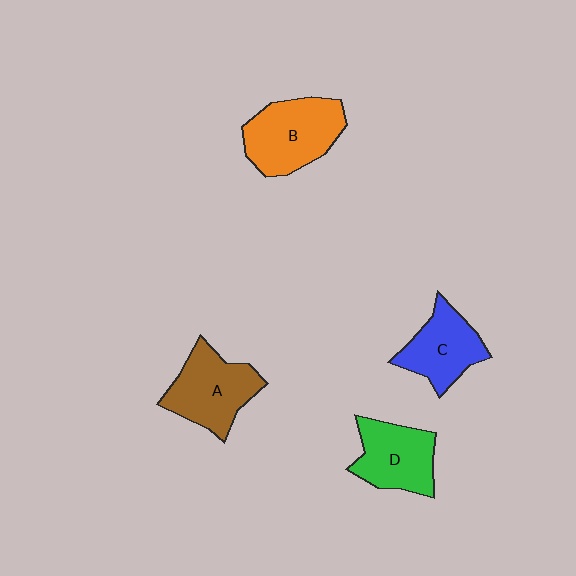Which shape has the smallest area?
Shape C (blue).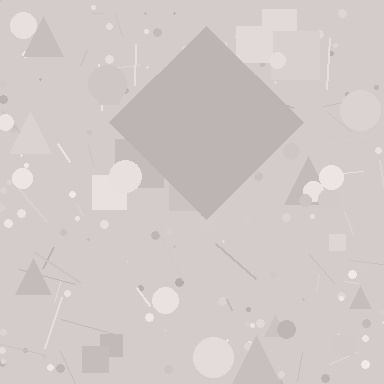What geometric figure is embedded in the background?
A diamond is embedded in the background.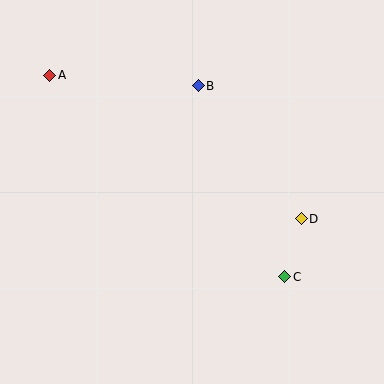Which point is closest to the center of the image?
Point B at (198, 86) is closest to the center.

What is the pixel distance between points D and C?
The distance between D and C is 60 pixels.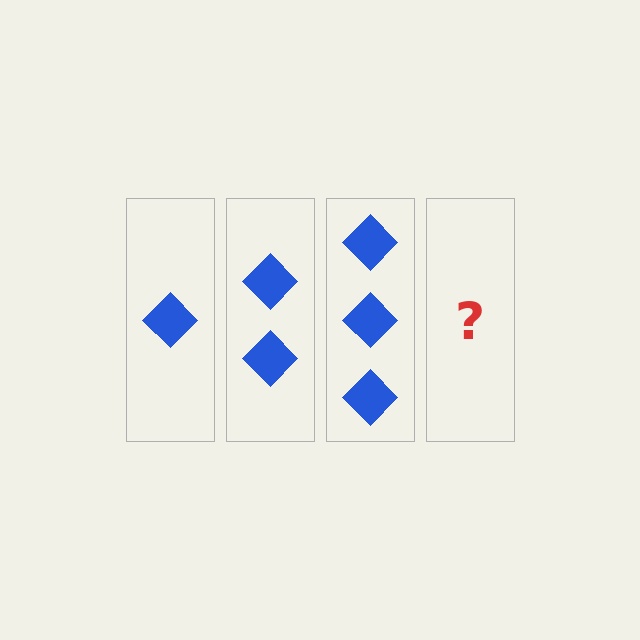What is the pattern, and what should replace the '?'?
The pattern is that each step adds one more diamond. The '?' should be 4 diamonds.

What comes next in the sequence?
The next element should be 4 diamonds.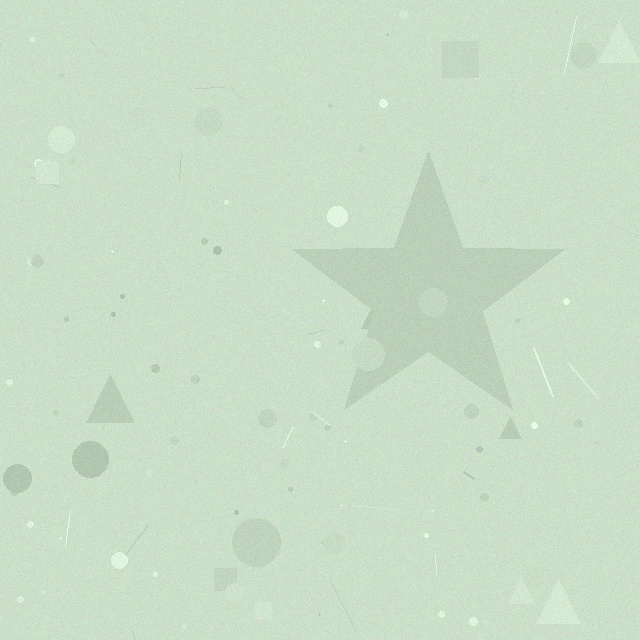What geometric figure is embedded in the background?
A star is embedded in the background.